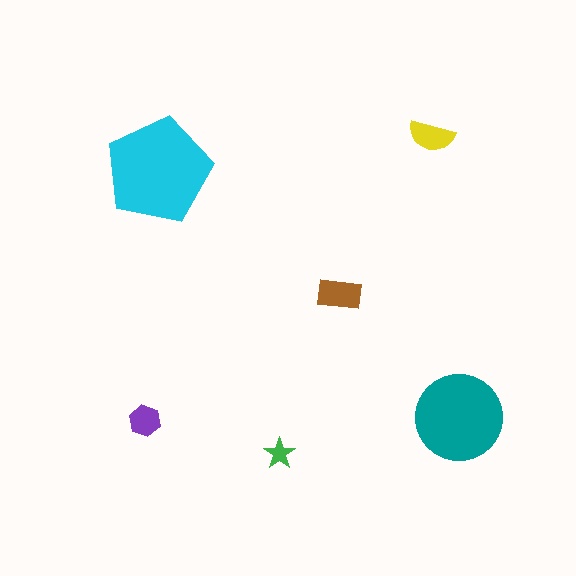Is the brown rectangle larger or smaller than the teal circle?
Smaller.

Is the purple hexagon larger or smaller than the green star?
Larger.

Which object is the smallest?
The green star.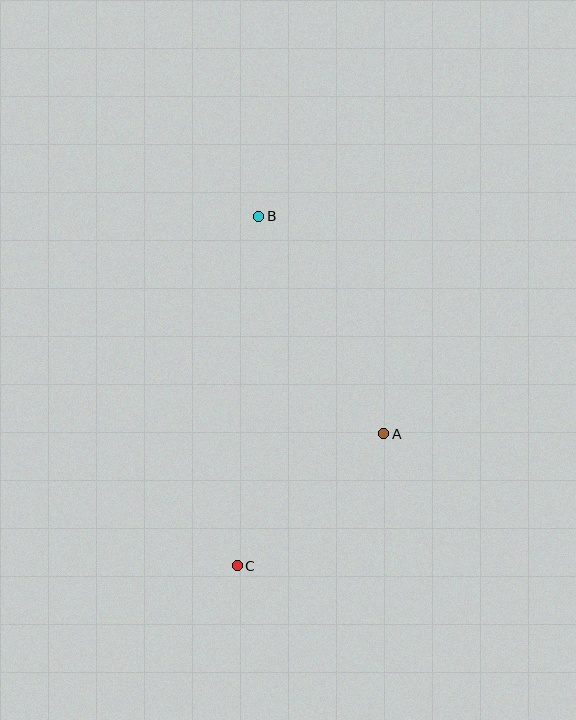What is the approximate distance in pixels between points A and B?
The distance between A and B is approximately 251 pixels.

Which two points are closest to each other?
Points A and C are closest to each other.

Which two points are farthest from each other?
Points B and C are farthest from each other.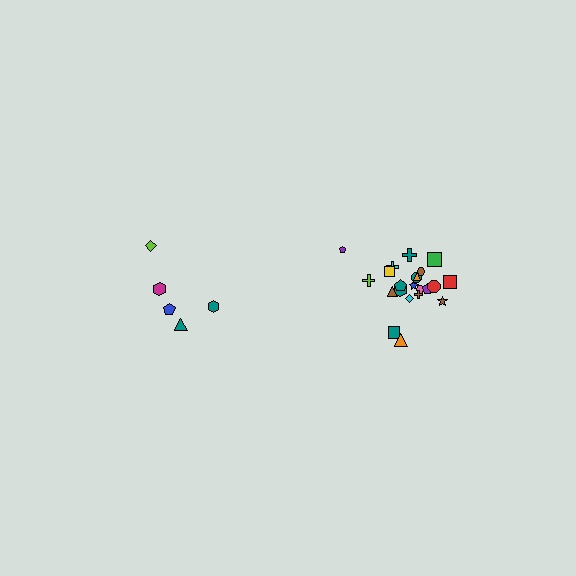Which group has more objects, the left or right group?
The right group.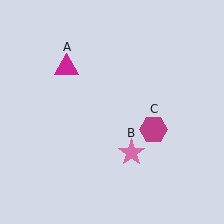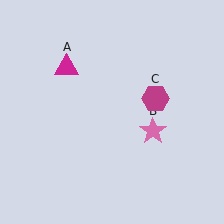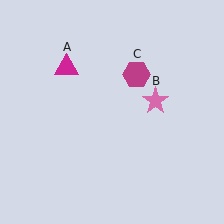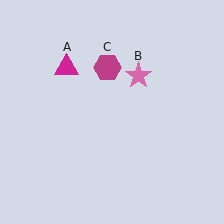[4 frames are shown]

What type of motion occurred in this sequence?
The pink star (object B), magenta hexagon (object C) rotated counterclockwise around the center of the scene.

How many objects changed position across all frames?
2 objects changed position: pink star (object B), magenta hexagon (object C).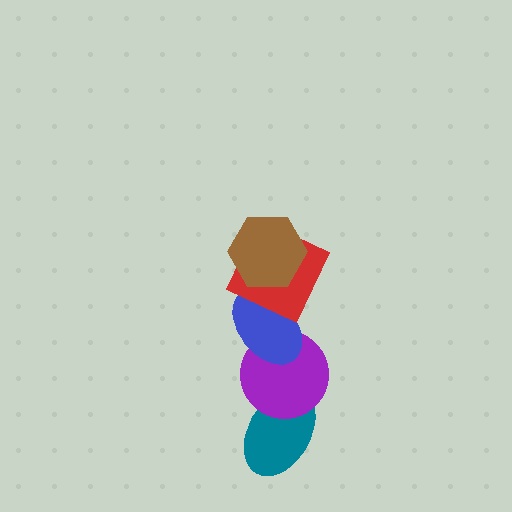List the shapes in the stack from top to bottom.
From top to bottom: the brown hexagon, the red square, the blue ellipse, the purple circle, the teal ellipse.